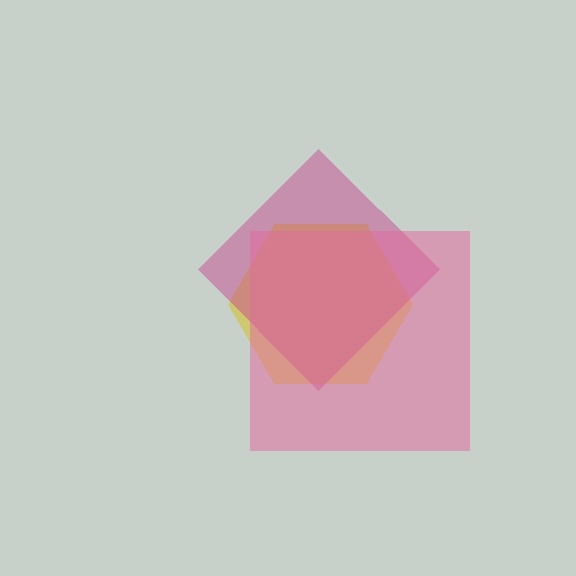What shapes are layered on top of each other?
The layered shapes are: a yellow hexagon, a magenta diamond, a pink square.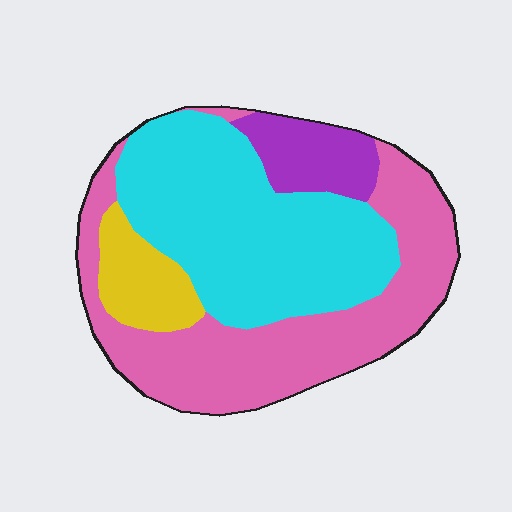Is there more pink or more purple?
Pink.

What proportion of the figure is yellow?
Yellow covers roughly 10% of the figure.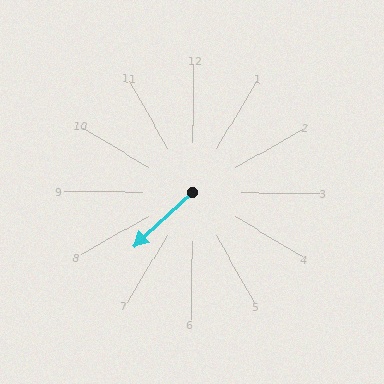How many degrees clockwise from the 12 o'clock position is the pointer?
Approximately 227 degrees.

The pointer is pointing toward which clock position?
Roughly 8 o'clock.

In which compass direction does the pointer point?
Southwest.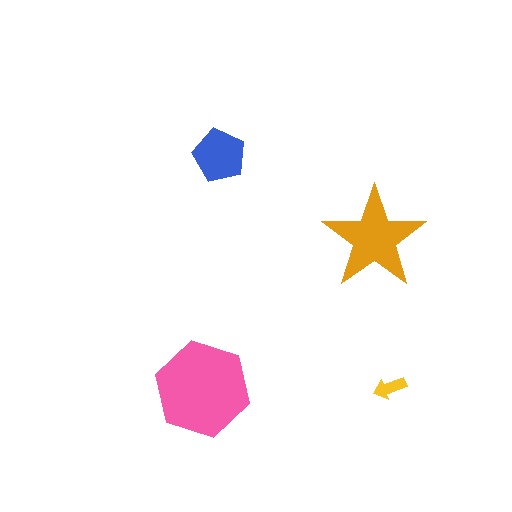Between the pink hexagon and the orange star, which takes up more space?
The pink hexagon.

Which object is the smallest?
The yellow arrow.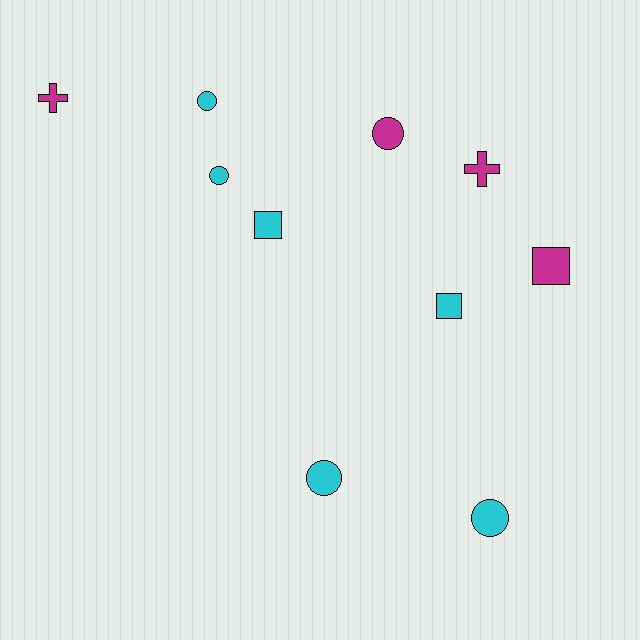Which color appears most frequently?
Cyan, with 6 objects.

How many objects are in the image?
There are 10 objects.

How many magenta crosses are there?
There are 2 magenta crosses.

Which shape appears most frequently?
Circle, with 5 objects.